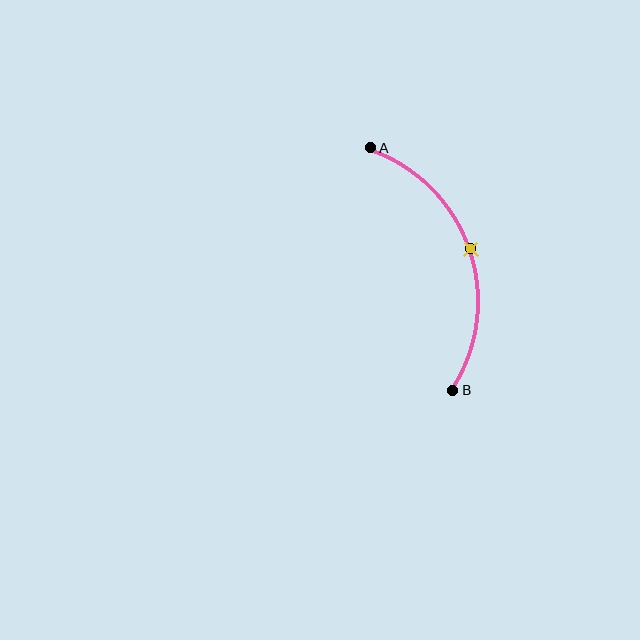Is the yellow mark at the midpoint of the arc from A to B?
Yes. The yellow mark lies on the arc at equal arc-length from both A and B — it is the arc midpoint.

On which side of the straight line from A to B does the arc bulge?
The arc bulges to the right of the straight line connecting A and B.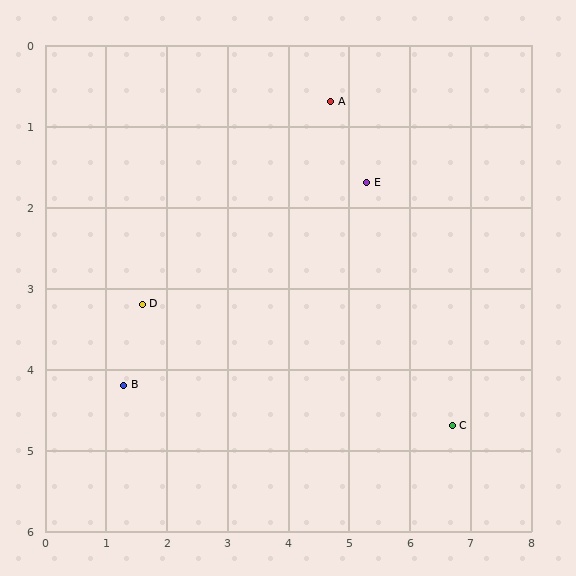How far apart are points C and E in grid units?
Points C and E are about 3.3 grid units apart.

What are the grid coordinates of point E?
Point E is at approximately (5.3, 1.7).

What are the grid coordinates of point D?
Point D is at approximately (1.6, 3.2).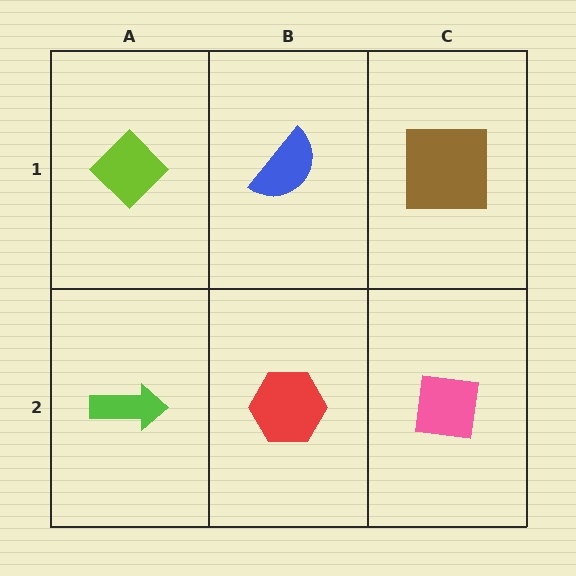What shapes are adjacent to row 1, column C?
A pink square (row 2, column C), a blue semicircle (row 1, column B).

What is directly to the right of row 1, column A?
A blue semicircle.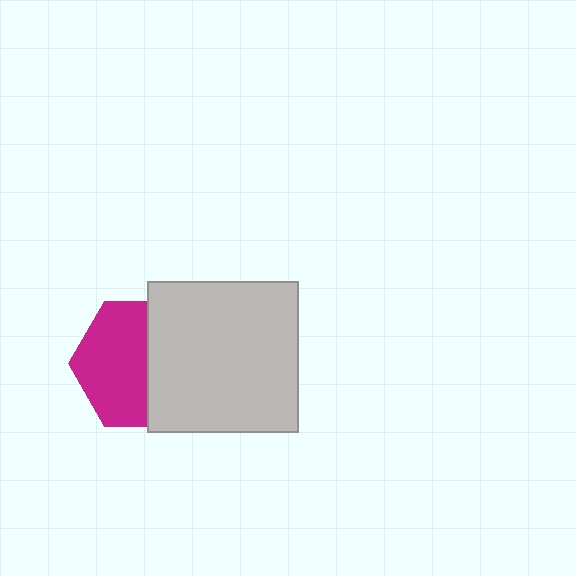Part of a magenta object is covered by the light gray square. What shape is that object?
It is a hexagon.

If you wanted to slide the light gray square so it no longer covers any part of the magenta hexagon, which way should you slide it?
Slide it right — that is the most direct way to separate the two shapes.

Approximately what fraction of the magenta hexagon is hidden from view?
Roughly 44% of the magenta hexagon is hidden behind the light gray square.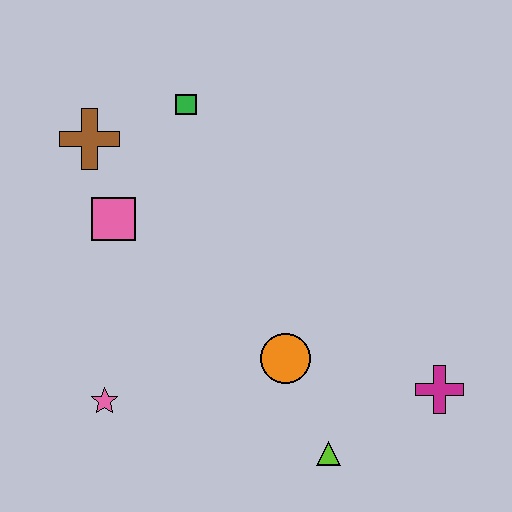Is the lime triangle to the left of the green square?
No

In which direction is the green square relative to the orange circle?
The green square is above the orange circle.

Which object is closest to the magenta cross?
The lime triangle is closest to the magenta cross.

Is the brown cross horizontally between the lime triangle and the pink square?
No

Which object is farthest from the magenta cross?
The brown cross is farthest from the magenta cross.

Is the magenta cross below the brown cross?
Yes